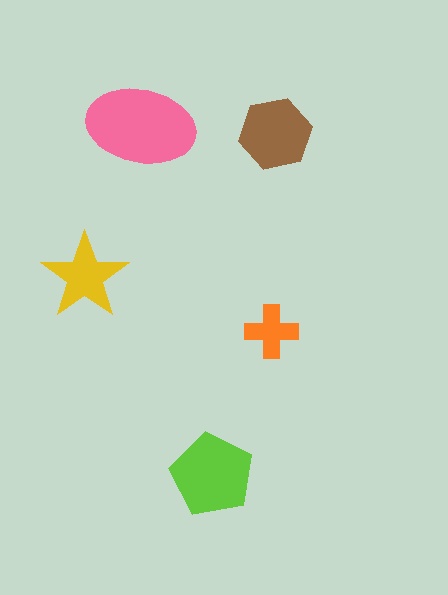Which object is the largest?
The pink ellipse.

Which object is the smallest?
The orange cross.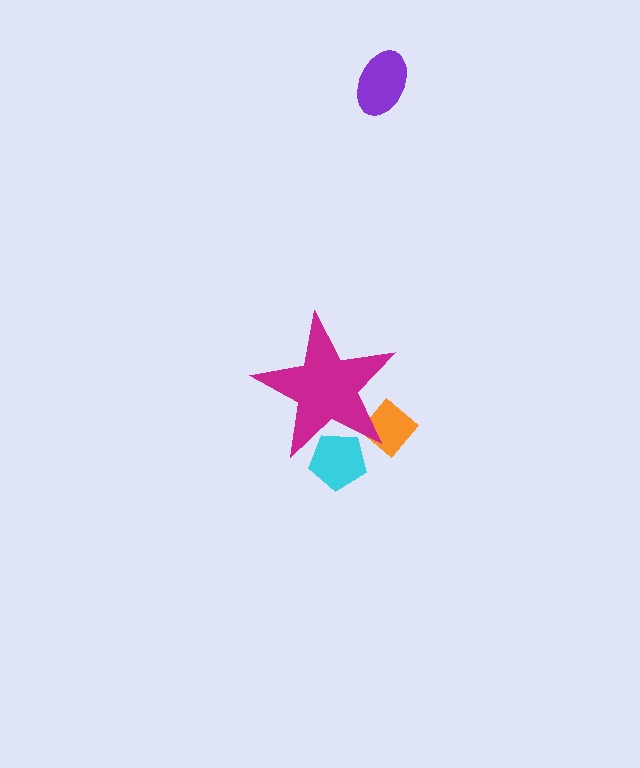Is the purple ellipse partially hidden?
No, the purple ellipse is fully visible.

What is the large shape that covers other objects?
A magenta star.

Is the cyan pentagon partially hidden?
Yes, the cyan pentagon is partially hidden behind the magenta star.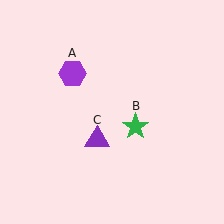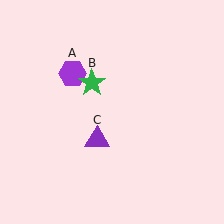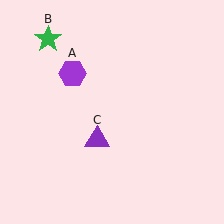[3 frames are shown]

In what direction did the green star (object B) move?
The green star (object B) moved up and to the left.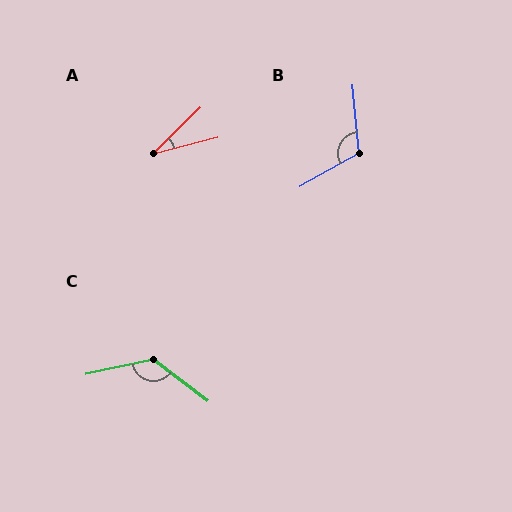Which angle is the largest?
C, at approximately 131 degrees.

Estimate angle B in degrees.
Approximately 114 degrees.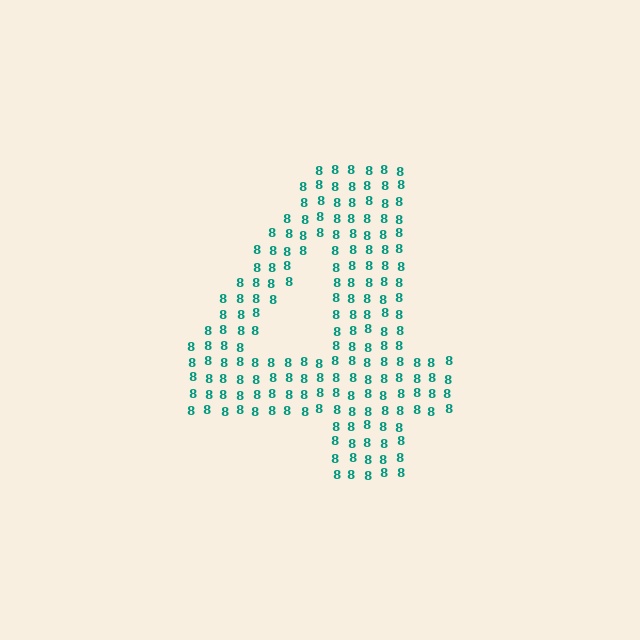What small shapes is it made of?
It is made of small digit 8's.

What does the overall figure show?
The overall figure shows the digit 4.